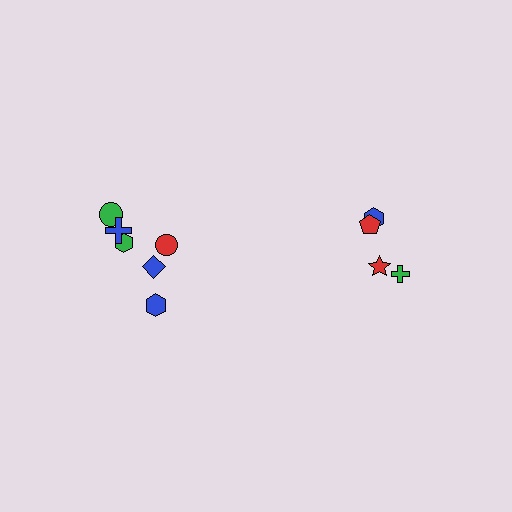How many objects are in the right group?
There are 4 objects.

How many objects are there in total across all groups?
There are 10 objects.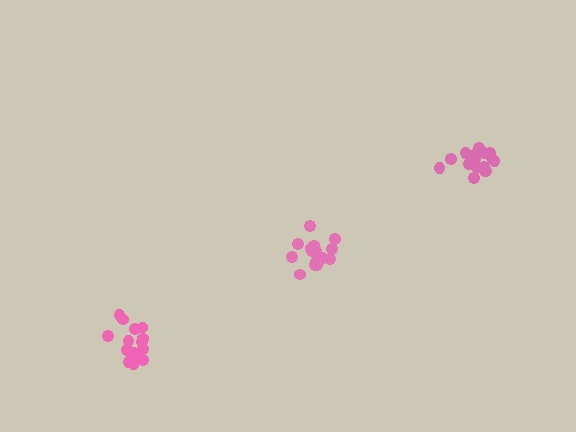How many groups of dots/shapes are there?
There are 3 groups.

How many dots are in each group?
Group 1: 17 dots, Group 2: 16 dots, Group 3: 15 dots (48 total).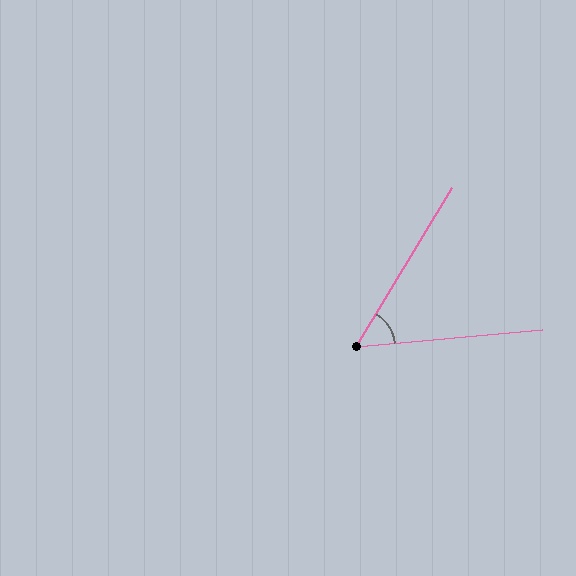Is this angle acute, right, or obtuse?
It is acute.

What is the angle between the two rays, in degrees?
Approximately 54 degrees.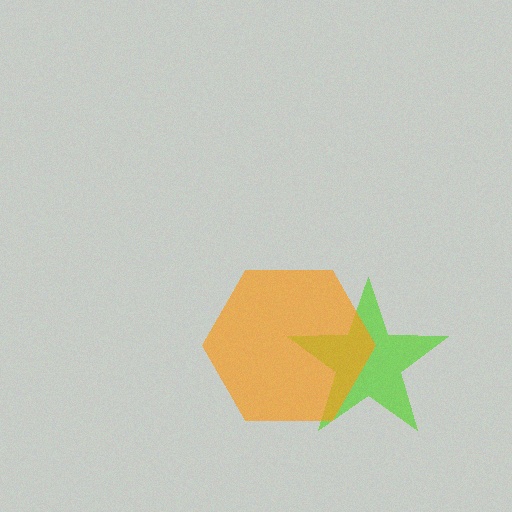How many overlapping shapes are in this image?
There are 2 overlapping shapes in the image.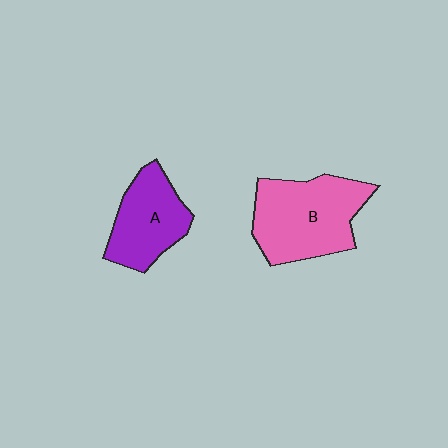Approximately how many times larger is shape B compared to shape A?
Approximately 1.4 times.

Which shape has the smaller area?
Shape A (purple).